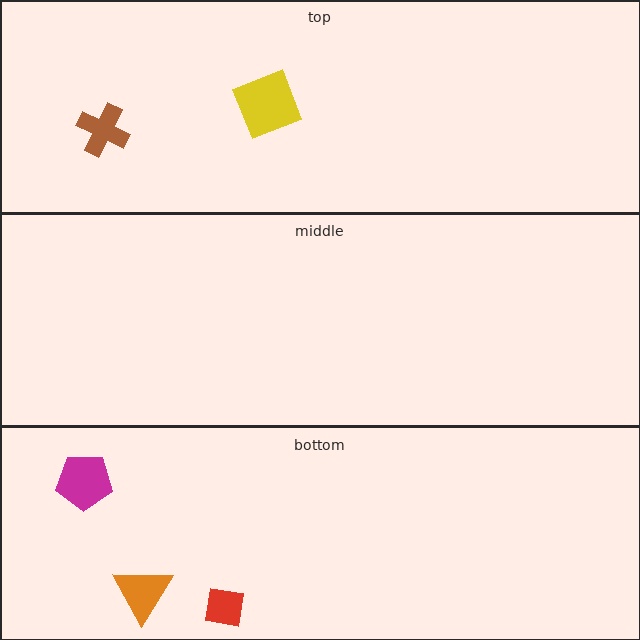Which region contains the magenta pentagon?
The bottom region.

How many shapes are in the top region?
2.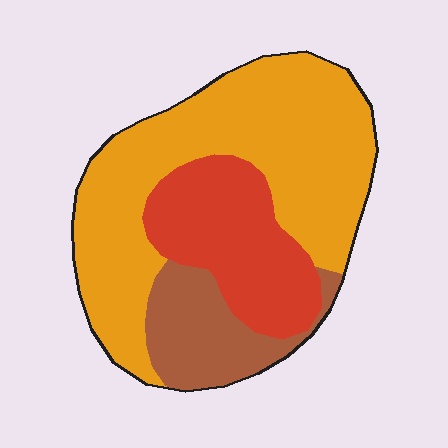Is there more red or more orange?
Orange.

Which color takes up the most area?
Orange, at roughly 60%.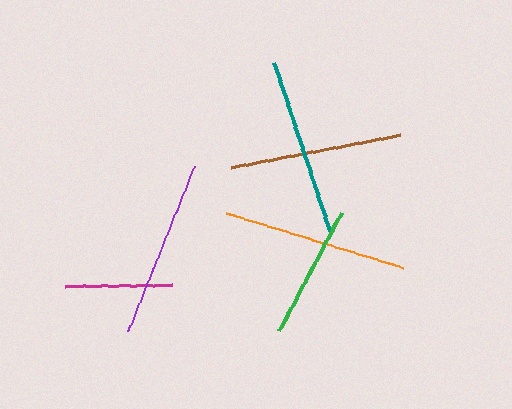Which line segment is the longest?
The orange line is the longest at approximately 186 pixels.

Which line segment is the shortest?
The magenta line is the shortest at approximately 107 pixels.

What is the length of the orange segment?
The orange segment is approximately 186 pixels long.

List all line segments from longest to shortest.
From longest to shortest: orange, teal, purple, brown, green, magenta.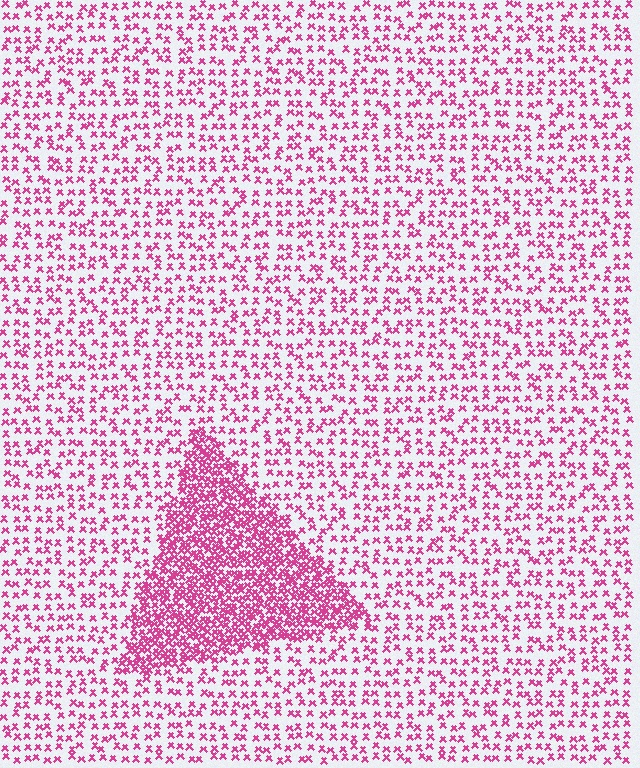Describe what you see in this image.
The image contains small magenta elements arranged at two different densities. A triangle-shaped region is visible where the elements are more densely packed than the surrounding area.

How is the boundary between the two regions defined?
The boundary is defined by a change in element density (approximately 2.7x ratio). All elements are the same color, size, and shape.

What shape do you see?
I see a triangle.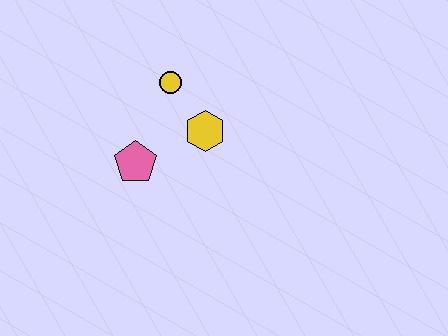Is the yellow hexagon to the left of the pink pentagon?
No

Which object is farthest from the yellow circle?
The pink pentagon is farthest from the yellow circle.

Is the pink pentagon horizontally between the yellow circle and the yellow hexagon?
No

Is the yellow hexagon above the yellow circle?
No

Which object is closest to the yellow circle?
The yellow hexagon is closest to the yellow circle.